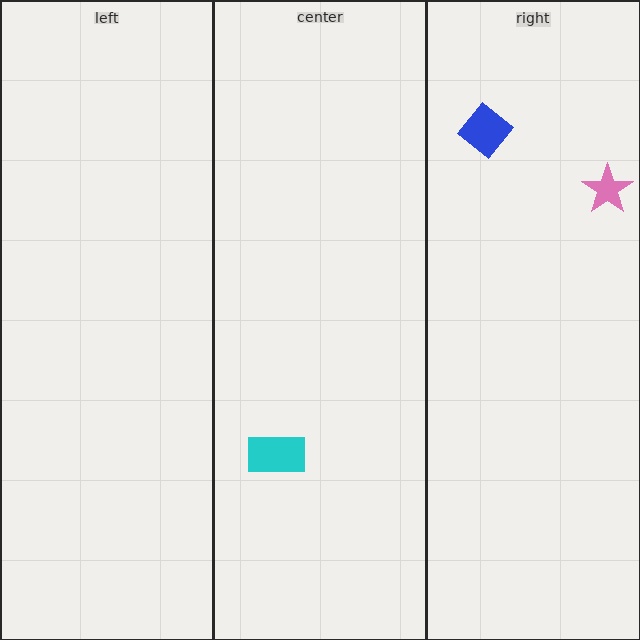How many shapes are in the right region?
2.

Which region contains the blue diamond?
The right region.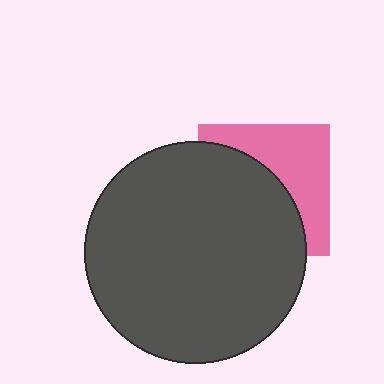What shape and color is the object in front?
The object in front is a dark gray circle.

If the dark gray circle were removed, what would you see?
You would see the complete pink square.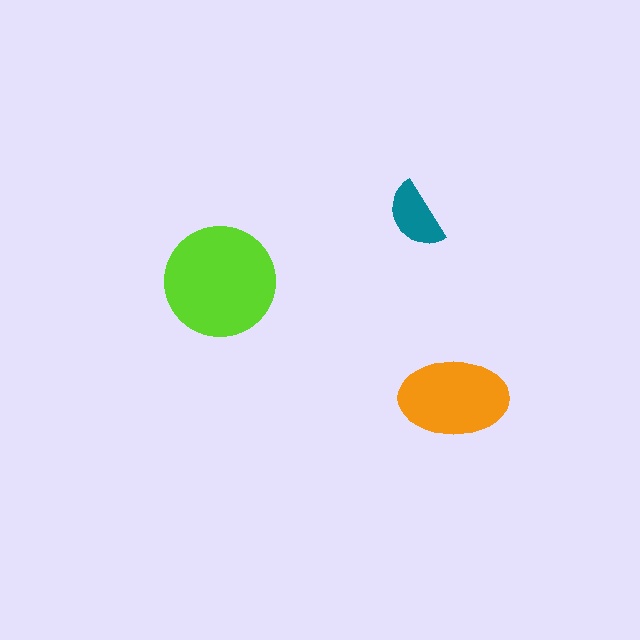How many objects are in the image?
There are 3 objects in the image.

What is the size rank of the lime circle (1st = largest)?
1st.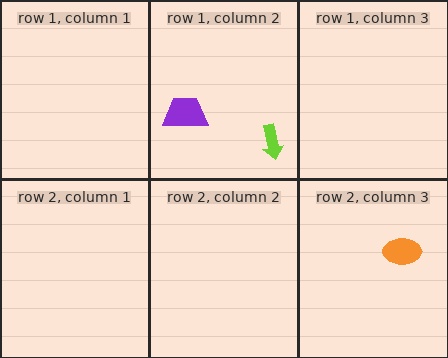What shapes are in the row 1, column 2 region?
The purple trapezoid, the lime arrow.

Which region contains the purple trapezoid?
The row 1, column 2 region.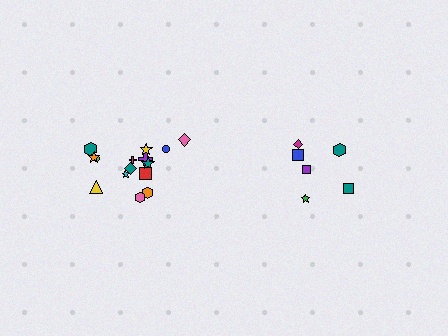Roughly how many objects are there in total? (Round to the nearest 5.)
Roughly 20 objects in total.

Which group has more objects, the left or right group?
The left group.